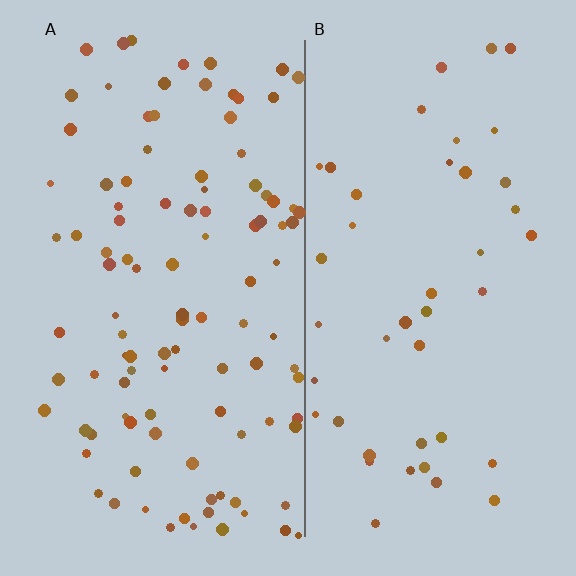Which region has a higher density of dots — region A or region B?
A (the left).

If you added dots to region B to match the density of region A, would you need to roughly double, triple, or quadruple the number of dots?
Approximately double.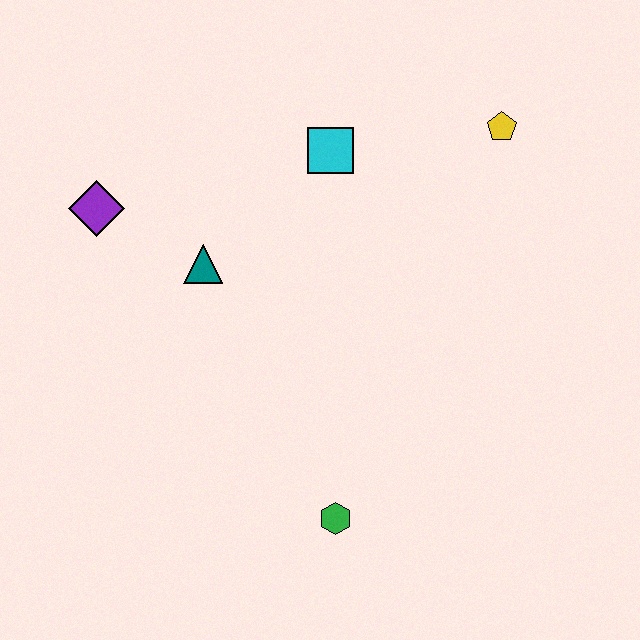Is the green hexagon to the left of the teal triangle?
No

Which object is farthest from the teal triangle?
The yellow pentagon is farthest from the teal triangle.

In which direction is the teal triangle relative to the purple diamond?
The teal triangle is to the right of the purple diamond.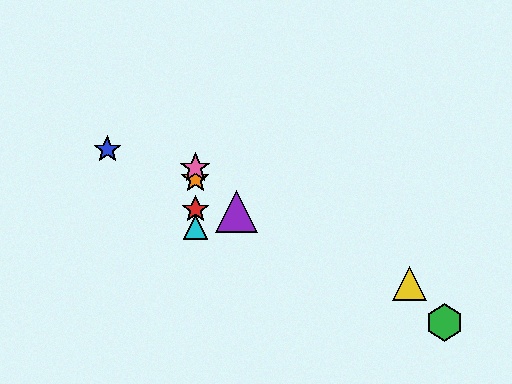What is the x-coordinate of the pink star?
The pink star is at x≈195.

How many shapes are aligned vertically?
4 shapes (the red star, the orange star, the cyan triangle, the pink star) are aligned vertically.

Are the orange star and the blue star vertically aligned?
No, the orange star is at x≈195 and the blue star is at x≈107.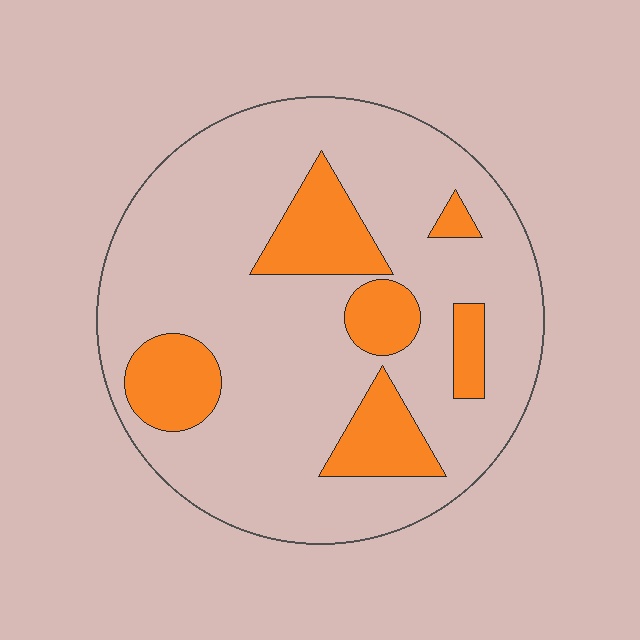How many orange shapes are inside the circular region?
6.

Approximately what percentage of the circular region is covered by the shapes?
Approximately 20%.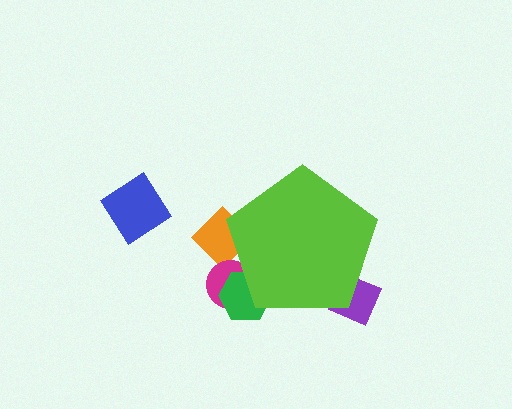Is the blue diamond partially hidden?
No, the blue diamond is fully visible.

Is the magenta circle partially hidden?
Yes, the magenta circle is partially hidden behind the lime pentagon.